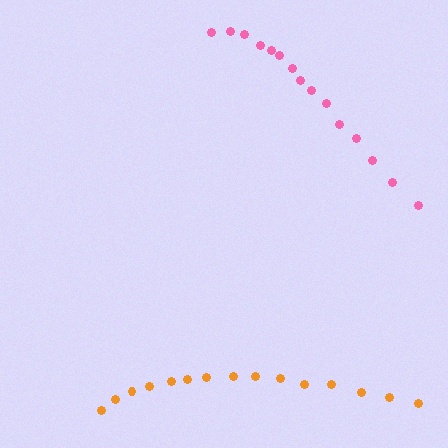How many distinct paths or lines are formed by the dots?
There are 2 distinct paths.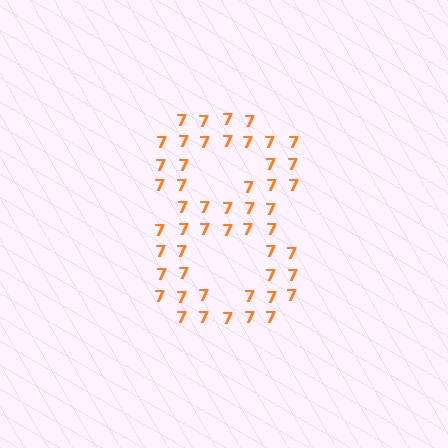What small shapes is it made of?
It is made of small digit 7's.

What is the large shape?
The large shape is the digit 8.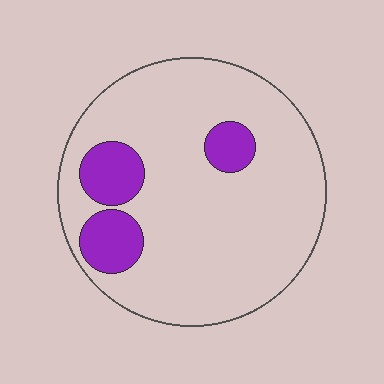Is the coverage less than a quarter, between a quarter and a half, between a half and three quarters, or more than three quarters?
Less than a quarter.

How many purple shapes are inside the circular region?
3.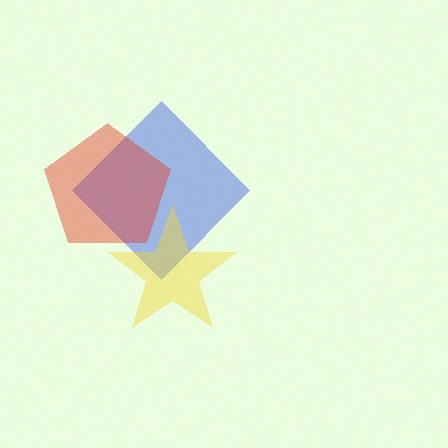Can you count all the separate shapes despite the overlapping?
Yes, there are 3 separate shapes.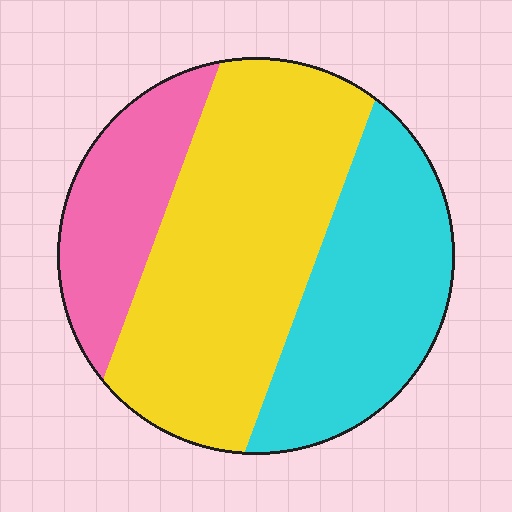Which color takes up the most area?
Yellow, at roughly 50%.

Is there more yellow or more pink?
Yellow.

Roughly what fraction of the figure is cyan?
Cyan covers about 30% of the figure.